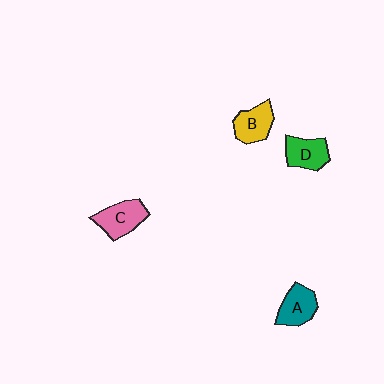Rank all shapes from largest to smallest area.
From largest to smallest: C (pink), B (yellow), A (teal), D (green).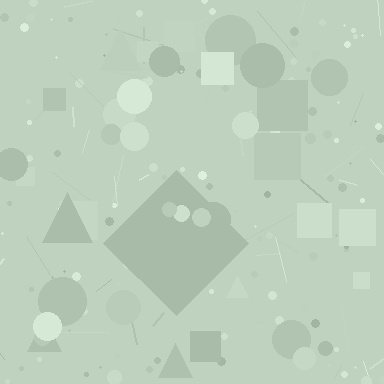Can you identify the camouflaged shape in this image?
The camouflaged shape is a diamond.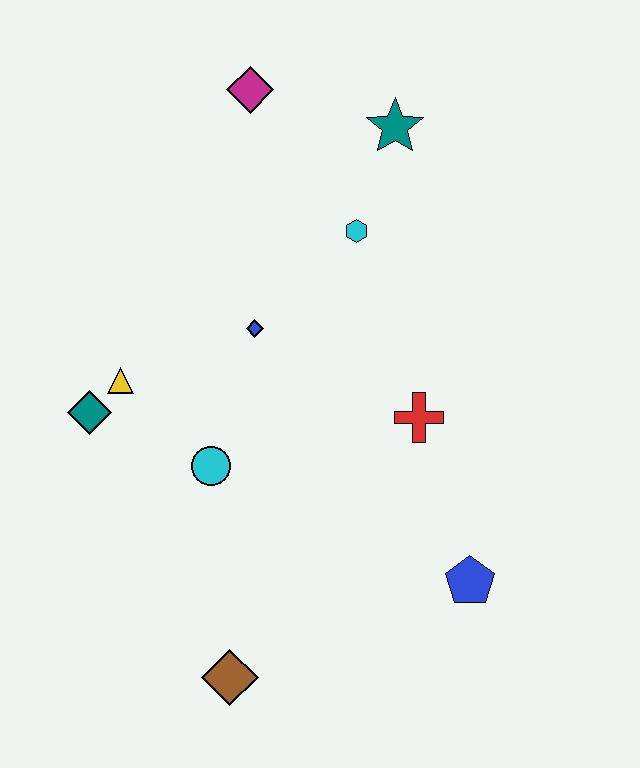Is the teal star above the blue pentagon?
Yes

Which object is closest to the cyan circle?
The yellow triangle is closest to the cyan circle.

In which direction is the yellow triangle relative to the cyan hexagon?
The yellow triangle is to the left of the cyan hexagon.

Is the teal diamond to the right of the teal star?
No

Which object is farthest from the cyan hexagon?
The brown diamond is farthest from the cyan hexagon.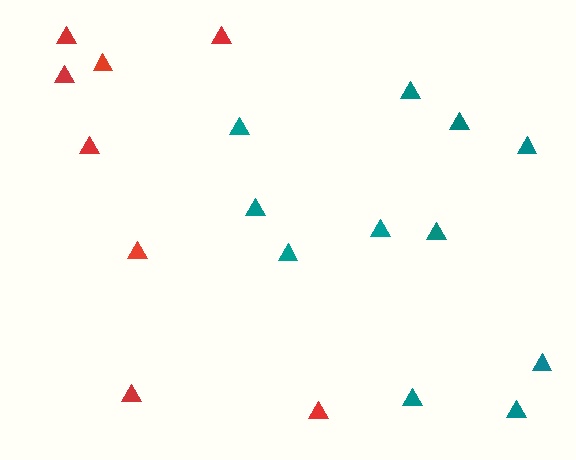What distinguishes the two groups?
There are 2 groups: one group of red triangles (8) and one group of teal triangles (11).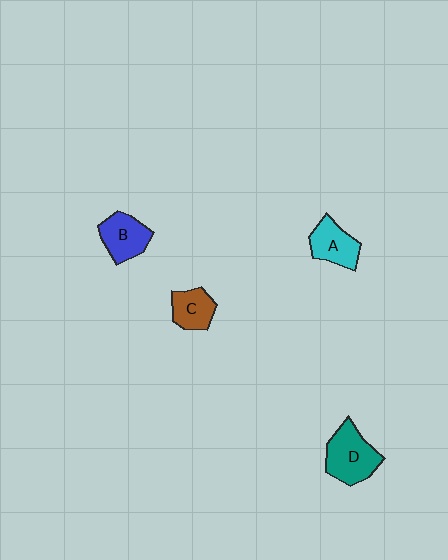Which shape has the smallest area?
Shape C (brown).